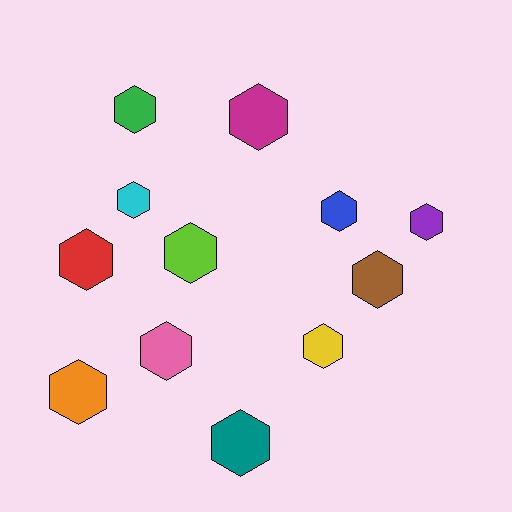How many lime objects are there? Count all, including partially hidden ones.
There is 1 lime object.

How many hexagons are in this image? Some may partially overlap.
There are 12 hexagons.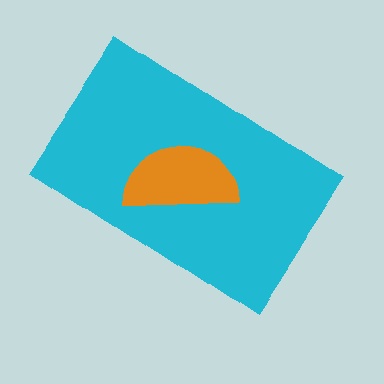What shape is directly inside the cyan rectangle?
The orange semicircle.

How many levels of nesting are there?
2.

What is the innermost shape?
The orange semicircle.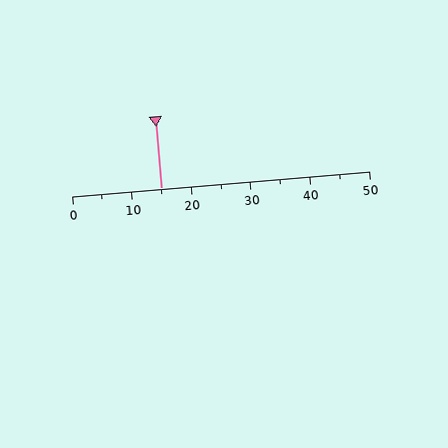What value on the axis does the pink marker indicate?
The marker indicates approximately 15.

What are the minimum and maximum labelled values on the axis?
The axis runs from 0 to 50.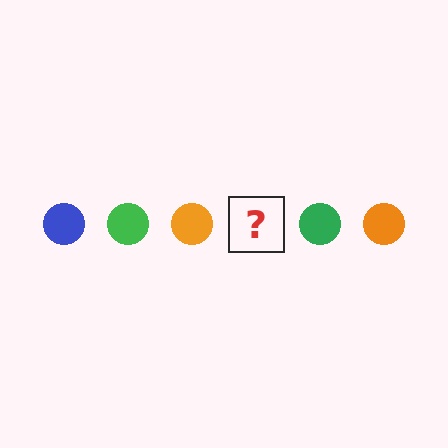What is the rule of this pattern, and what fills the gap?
The rule is that the pattern cycles through blue, green, orange circles. The gap should be filled with a blue circle.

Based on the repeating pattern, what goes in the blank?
The blank should be a blue circle.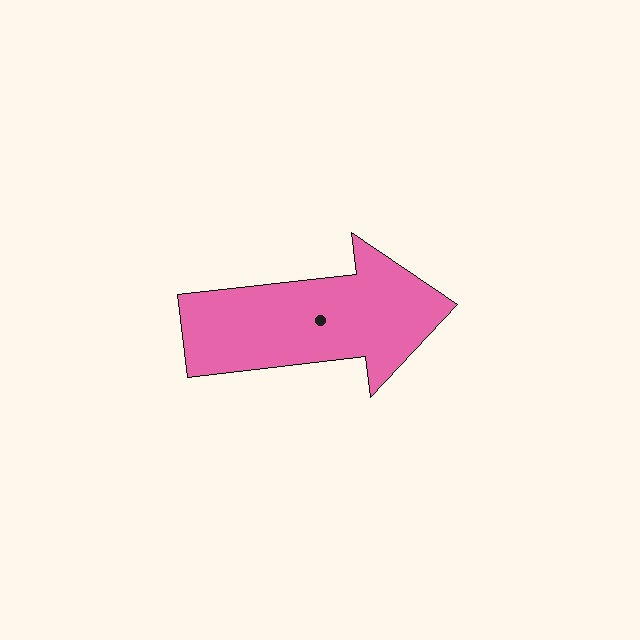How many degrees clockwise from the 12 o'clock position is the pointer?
Approximately 83 degrees.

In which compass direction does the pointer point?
East.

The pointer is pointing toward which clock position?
Roughly 3 o'clock.